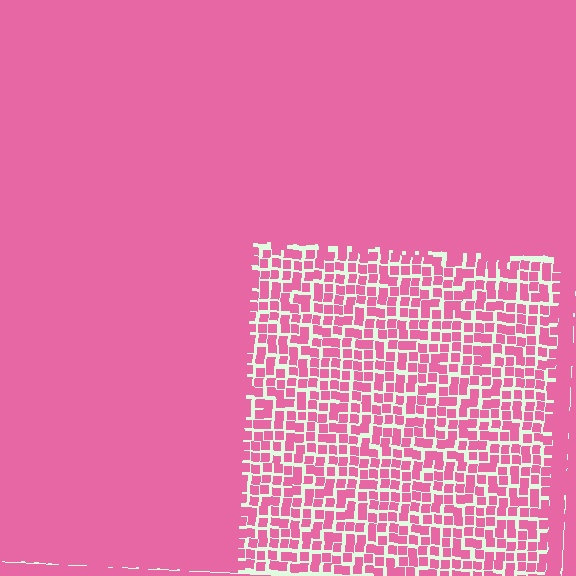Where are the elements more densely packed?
The elements are more densely packed outside the rectangle boundary.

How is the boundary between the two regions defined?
The boundary is defined by a change in element density (approximately 2.6x ratio). All elements are the same color, size, and shape.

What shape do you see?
I see a rectangle.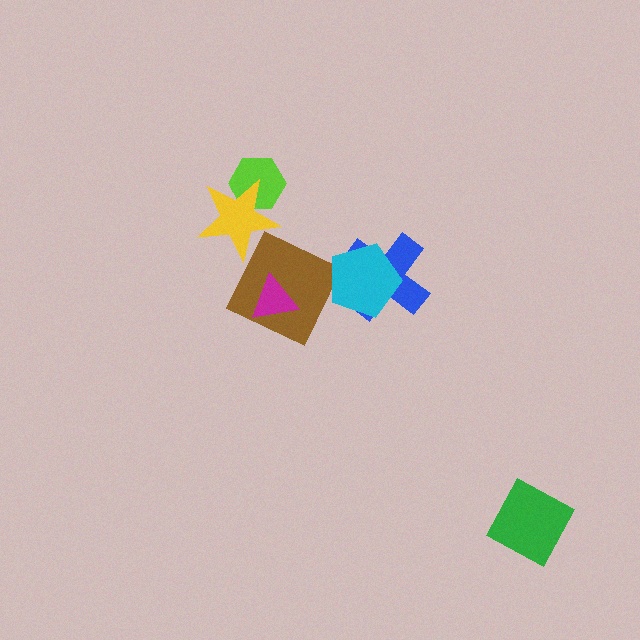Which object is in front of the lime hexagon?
The yellow star is in front of the lime hexagon.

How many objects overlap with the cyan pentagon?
1 object overlaps with the cyan pentagon.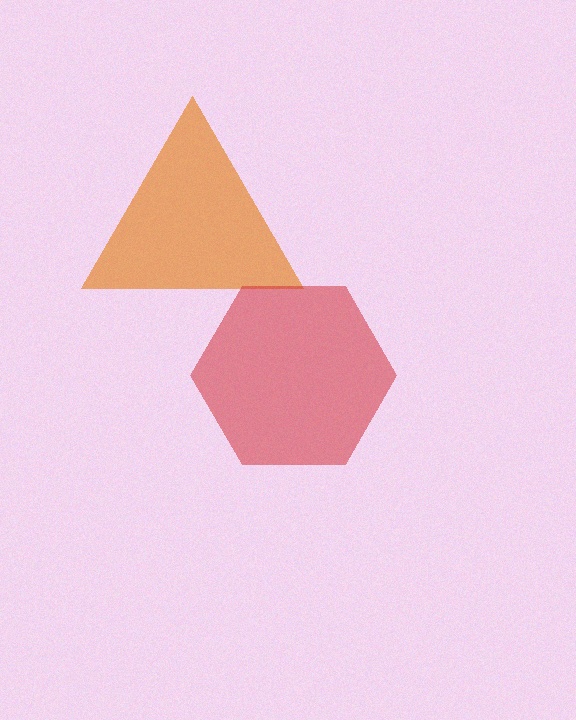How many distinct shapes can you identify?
There are 2 distinct shapes: an orange triangle, a red hexagon.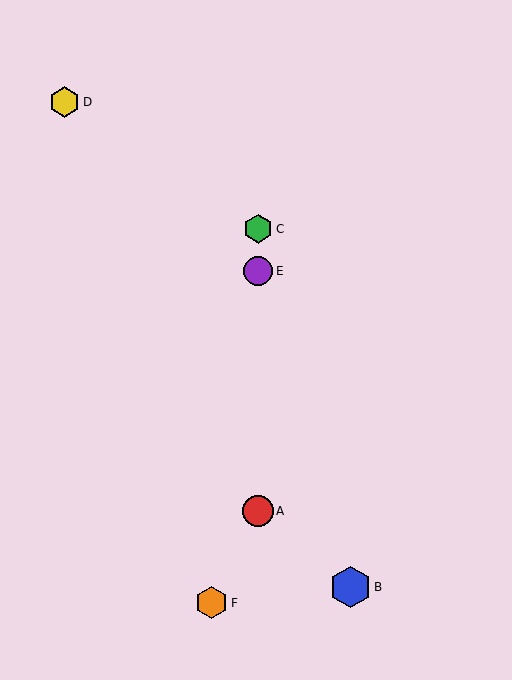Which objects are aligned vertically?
Objects A, C, E are aligned vertically.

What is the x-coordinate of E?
Object E is at x≈258.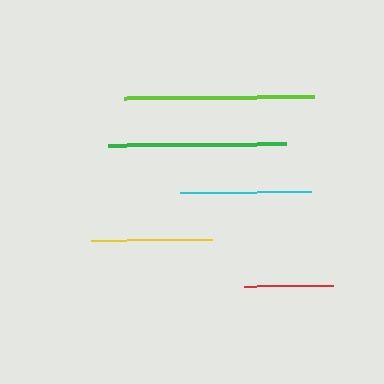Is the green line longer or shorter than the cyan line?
The green line is longer than the cyan line.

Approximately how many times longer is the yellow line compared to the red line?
The yellow line is approximately 1.4 times the length of the red line.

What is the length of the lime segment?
The lime segment is approximately 190 pixels long.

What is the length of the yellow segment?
The yellow segment is approximately 121 pixels long.